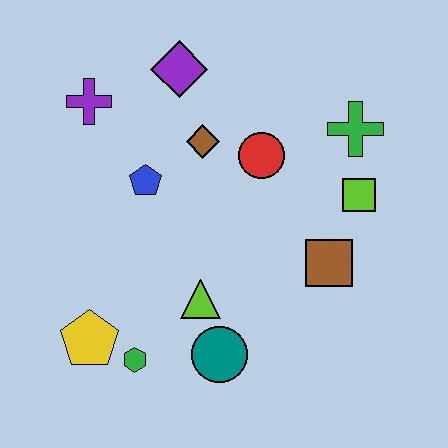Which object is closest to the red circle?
The brown diamond is closest to the red circle.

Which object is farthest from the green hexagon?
The green cross is farthest from the green hexagon.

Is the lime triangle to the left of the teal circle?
Yes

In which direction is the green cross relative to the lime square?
The green cross is above the lime square.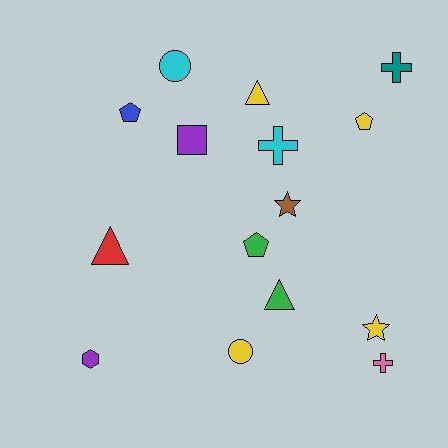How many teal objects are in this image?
There is 1 teal object.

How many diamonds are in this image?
There are no diamonds.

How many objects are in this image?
There are 15 objects.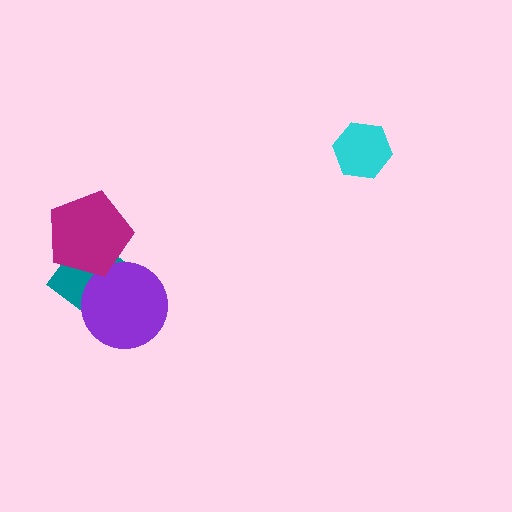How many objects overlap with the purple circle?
1 object overlaps with the purple circle.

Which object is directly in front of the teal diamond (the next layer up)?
The purple circle is directly in front of the teal diamond.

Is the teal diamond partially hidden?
Yes, it is partially covered by another shape.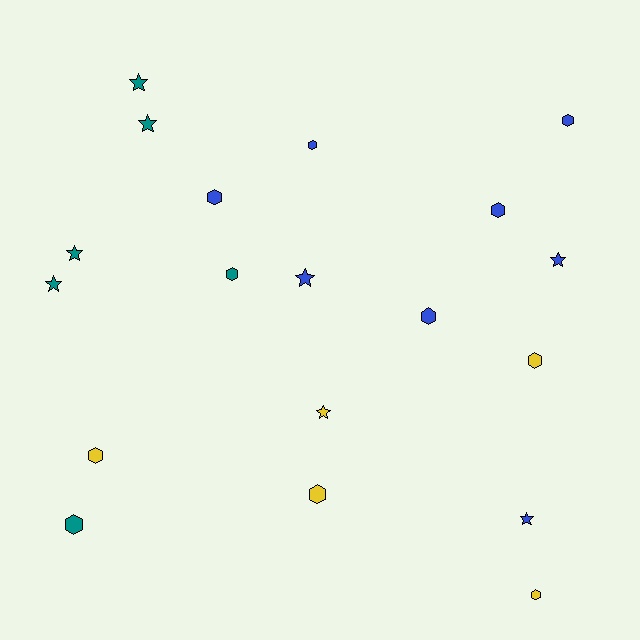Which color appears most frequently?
Blue, with 8 objects.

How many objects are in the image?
There are 19 objects.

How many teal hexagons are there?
There are 2 teal hexagons.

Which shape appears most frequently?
Hexagon, with 11 objects.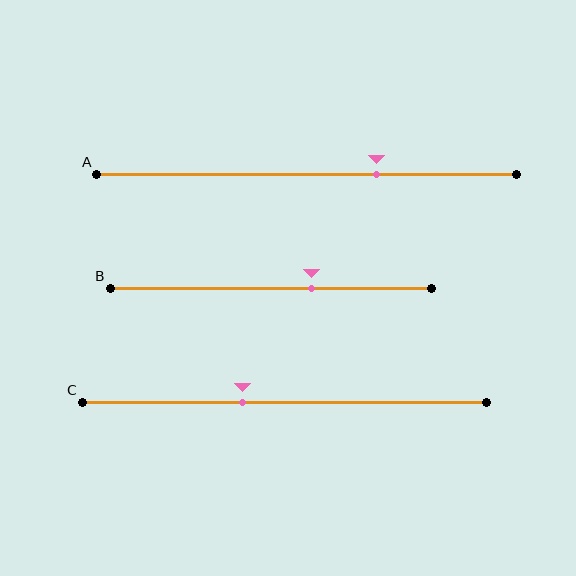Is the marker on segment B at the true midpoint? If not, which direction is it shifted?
No, the marker on segment B is shifted to the right by about 13% of the segment length.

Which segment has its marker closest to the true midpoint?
Segment C has its marker closest to the true midpoint.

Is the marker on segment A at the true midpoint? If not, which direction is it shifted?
No, the marker on segment A is shifted to the right by about 17% of the segment length.